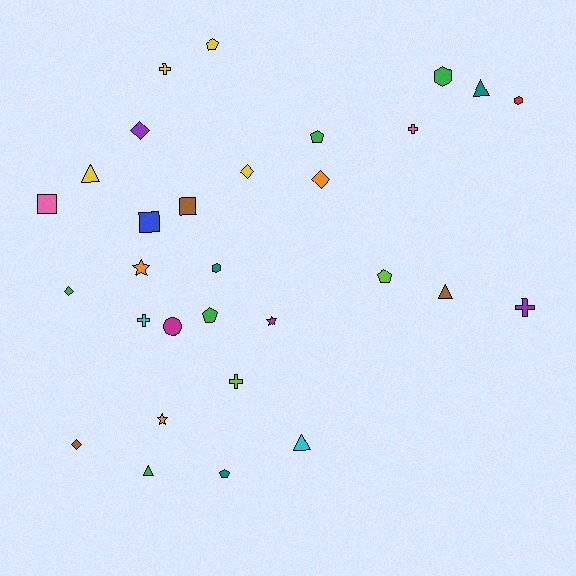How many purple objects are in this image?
There are 2 purple objects.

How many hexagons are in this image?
There are 3 hexagons.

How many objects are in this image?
There are 30 objects.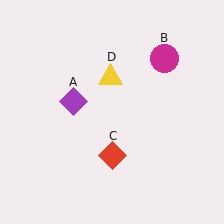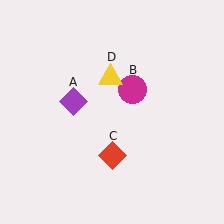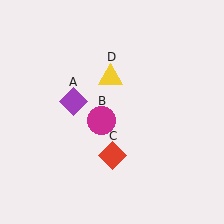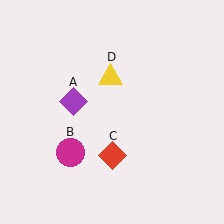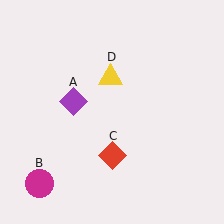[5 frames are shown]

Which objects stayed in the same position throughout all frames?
Purple diamond (object A) and red diamond (object C) and yellow triangle (object D) remained stationary.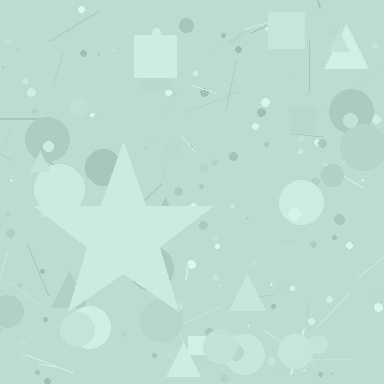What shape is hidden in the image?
A star is hidden in the image.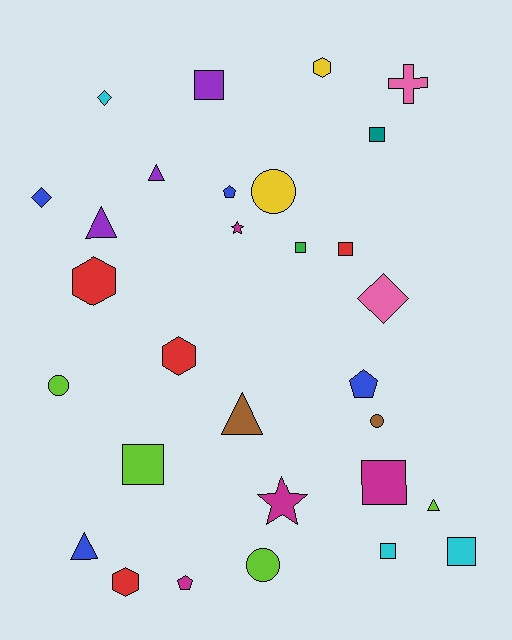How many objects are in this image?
There are 30 objects.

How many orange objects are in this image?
There are no orange objects.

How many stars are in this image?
There are 2 stars.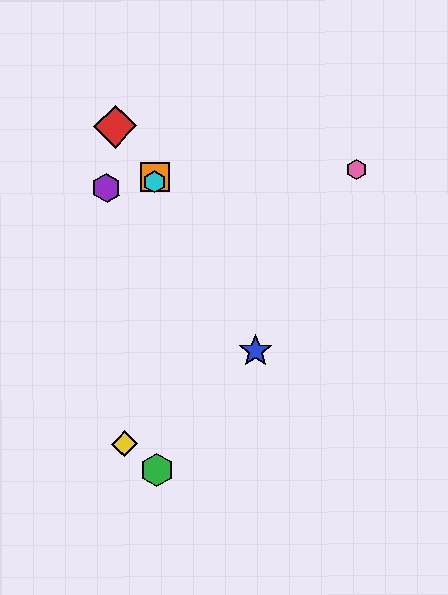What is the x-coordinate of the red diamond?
The red diamond is at x≈115.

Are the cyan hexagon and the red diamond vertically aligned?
No, the cyan hexagon is at x≈155 and the red diamond is at x≈115.